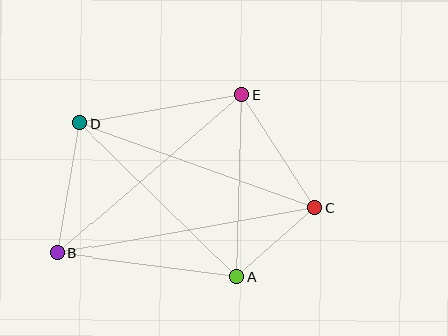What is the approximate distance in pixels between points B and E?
The distance between B and E is approximately 243 pixels.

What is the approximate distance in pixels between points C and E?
The distance between C and E is approximately 134 pixels.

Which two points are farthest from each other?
Points B and C are farthest from each other.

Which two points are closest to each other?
Points A and C are closest to each other.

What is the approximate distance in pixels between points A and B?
The distance between A and B is approximately 181 pixels.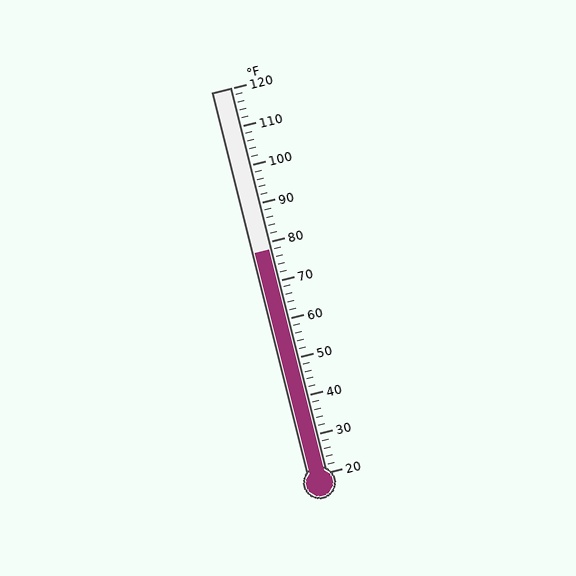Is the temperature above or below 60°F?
The temperature is above 60°F.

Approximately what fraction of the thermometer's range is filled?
The thermometer is filled to approximately 60% of its range.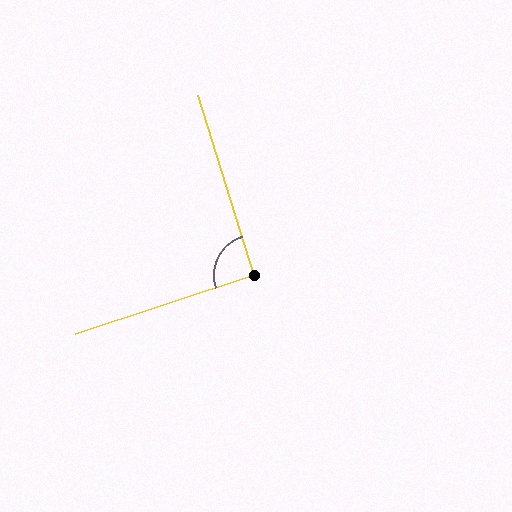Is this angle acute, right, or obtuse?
It is approximately a right angle.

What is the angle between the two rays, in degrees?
Approximately 91 degrees.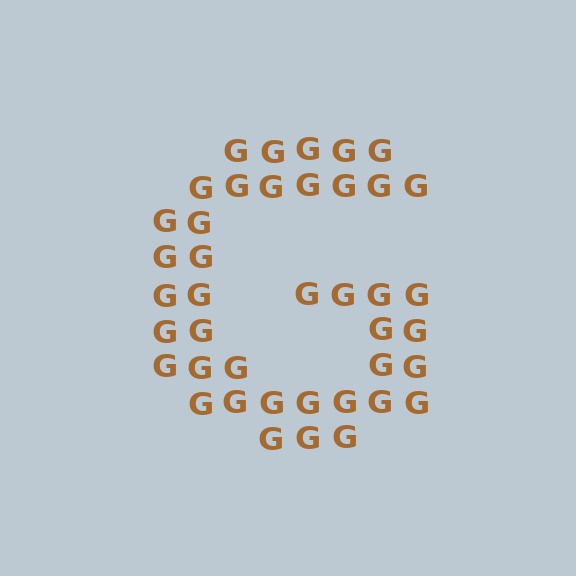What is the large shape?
The large shape is the letter G.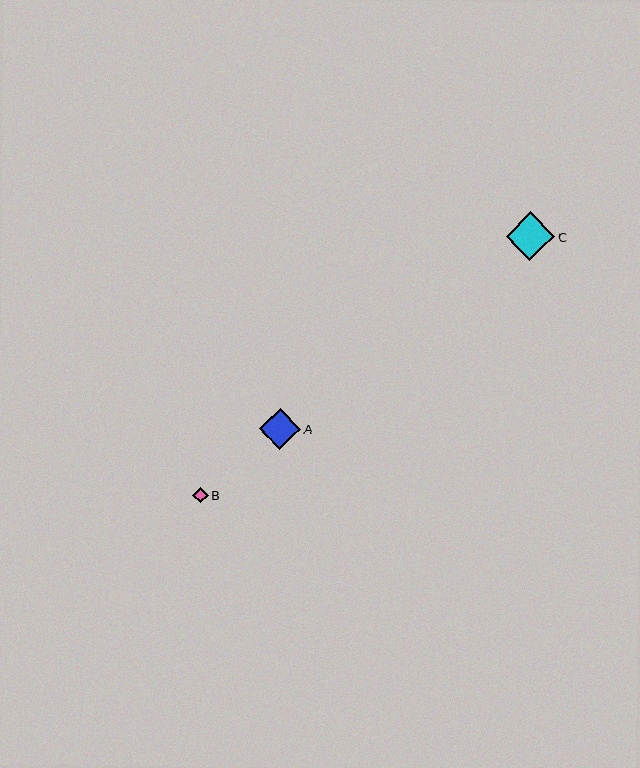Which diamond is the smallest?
Diamond B is the smallest with a size of approximately 16 pixels.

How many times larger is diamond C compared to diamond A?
Diamond C is approximately 1.2 times the size of diamond A.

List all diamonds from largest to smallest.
From largest to smallest: C, A, B.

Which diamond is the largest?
Diamond C is the largest with a size of approximately 49 pixels.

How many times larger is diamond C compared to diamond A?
Diamond C is approximately 1.2 times the size of diamond A.